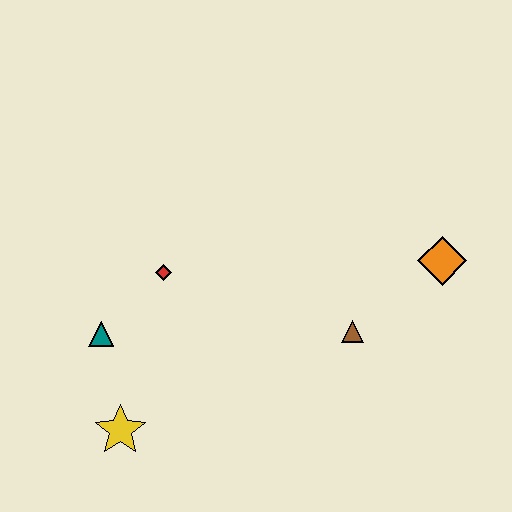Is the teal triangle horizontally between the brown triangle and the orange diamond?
No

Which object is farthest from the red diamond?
The orange diamond is farthest from the red diamond.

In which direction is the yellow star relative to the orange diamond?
The yellow star is to the left of the orange diamond.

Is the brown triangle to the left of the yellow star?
No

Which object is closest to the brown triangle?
The orange diamond is closest to the brown triangle.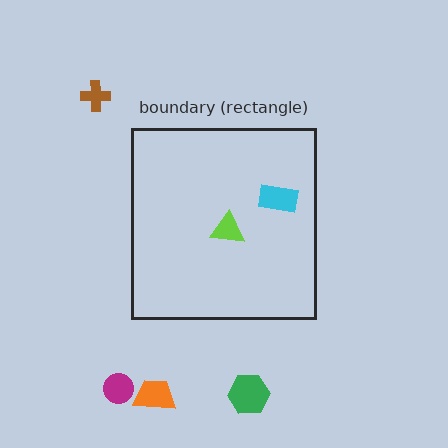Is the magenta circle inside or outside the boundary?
Outside.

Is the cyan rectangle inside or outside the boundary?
Inside.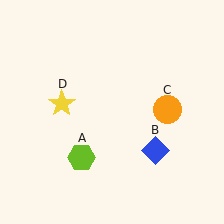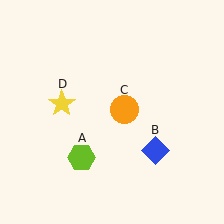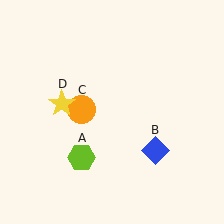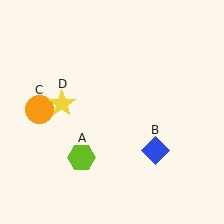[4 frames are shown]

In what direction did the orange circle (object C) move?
The orange circle (object C) moved left.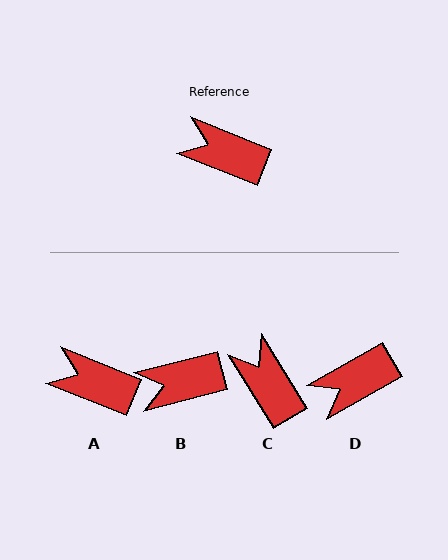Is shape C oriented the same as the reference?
No, it is off by about 36 degrees.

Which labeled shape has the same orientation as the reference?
A.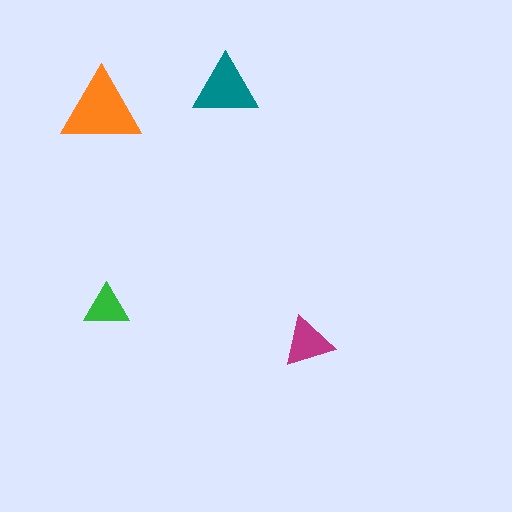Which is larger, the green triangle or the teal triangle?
The teal one.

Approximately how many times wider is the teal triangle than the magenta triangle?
About 1.5 times wider.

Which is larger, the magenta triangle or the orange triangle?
The orange one.